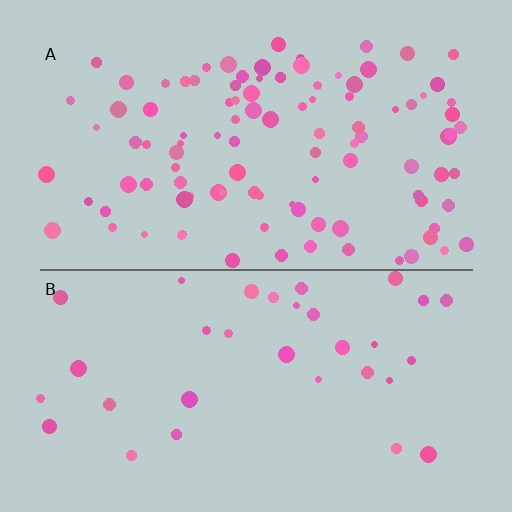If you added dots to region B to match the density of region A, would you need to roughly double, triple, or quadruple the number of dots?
Approximately triple.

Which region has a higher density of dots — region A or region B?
A (the top).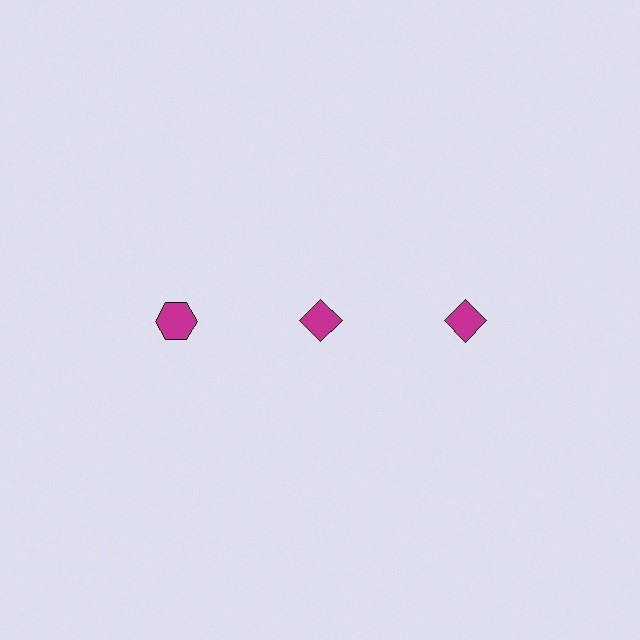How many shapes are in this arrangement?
There are 3 shapes arranged in a grid pattern.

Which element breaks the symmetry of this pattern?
The magenta hexagon in the top row, leftmost column breaks the symmetry. All other shapes are magenta diamonds.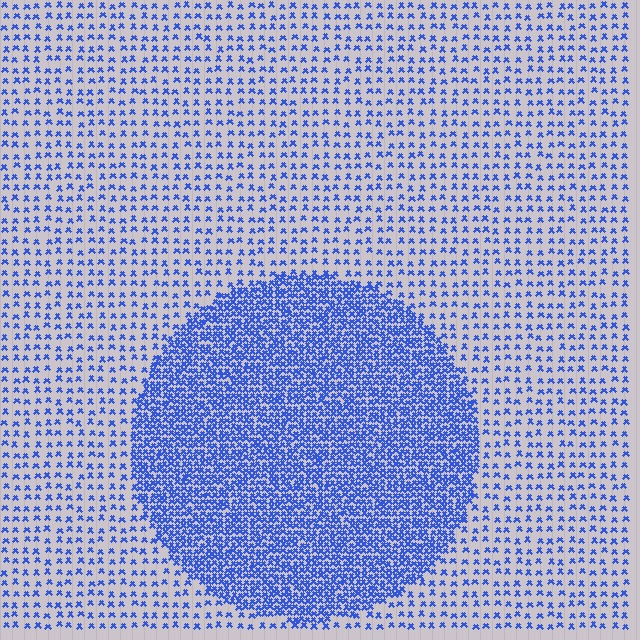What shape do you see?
I see a circle.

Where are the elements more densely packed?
The elements are more densely packed inside the circle boundary.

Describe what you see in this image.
The image contains small blue elements arranged at two different densities. A circle-shaped region is visible where the elements are more densely packed than the surrounding area.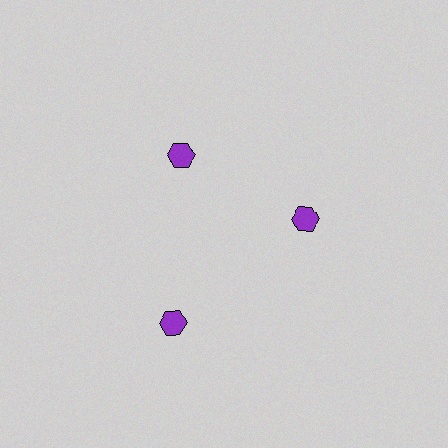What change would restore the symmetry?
The symmetry would be restored by moving it inward, back onto the ring so that all 3 hexagons sit at equal angles and equal distance from the center.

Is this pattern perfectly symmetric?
No. The 3 purple hexagons are arranged in a ring, but one element near the 7 o'clock position is pushed outward from the center, breaking the 3-fold rotational symmetry.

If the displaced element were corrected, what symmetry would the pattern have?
It would have 3-fold rotational symmetry — the pattern would map onto itself every 120 degrees.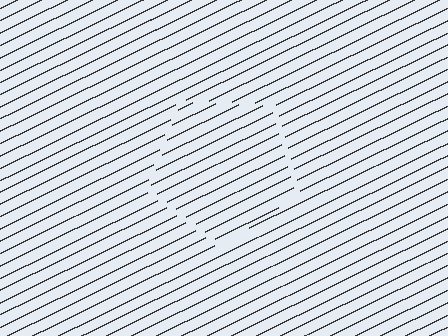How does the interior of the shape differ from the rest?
The interior of the shape contains the same grating, shifted by half a period — the contour is defined by the phase discontinuity where line-ends from the inner and outer gratings abut.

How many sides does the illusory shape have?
5 sides — the line-ends trace a pentagon.